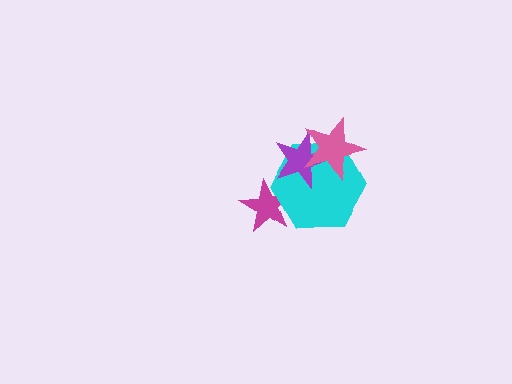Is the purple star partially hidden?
Yes, it is partially covered by another shape.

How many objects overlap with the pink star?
2 objects overlap with the pink star.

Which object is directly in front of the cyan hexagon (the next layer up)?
The purple star is directly in front of the cyan hexagon.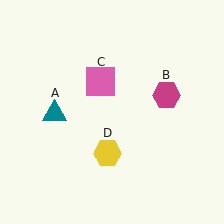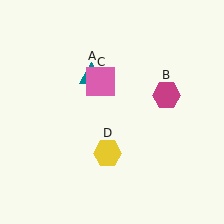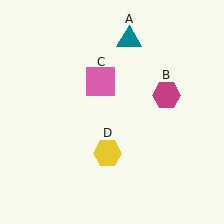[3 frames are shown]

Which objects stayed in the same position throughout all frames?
Magenta hexagon (object B) and pink square (object C) and yellow hexagon (object D) remained stationary.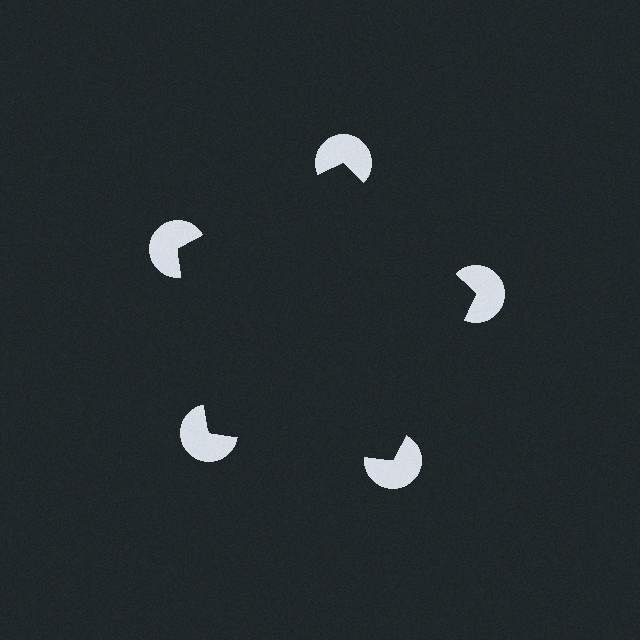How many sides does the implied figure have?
5 sides.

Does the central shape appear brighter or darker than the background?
It typically appears slightly darker than the background, even though no actual brightness change is drawn.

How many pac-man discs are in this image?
There are 5 — one at each vertex of the illusory pentagon.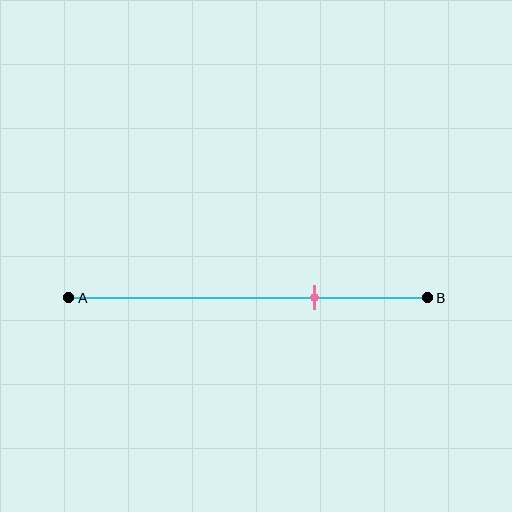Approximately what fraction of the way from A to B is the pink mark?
The pink mark is approximately 70% of the way from A to B.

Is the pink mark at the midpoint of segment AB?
No, the mark is at about 70% from A, not at the 50% midpoint.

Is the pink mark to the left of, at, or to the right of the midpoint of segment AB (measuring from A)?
The pink mark is to the right of the midpoint of segment AB.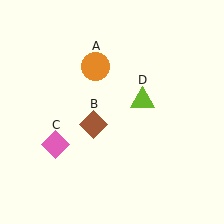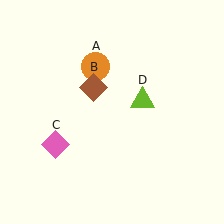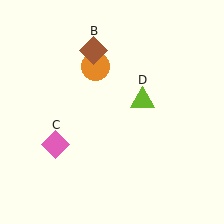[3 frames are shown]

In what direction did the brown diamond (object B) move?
The brown diamond (object B) moved up.